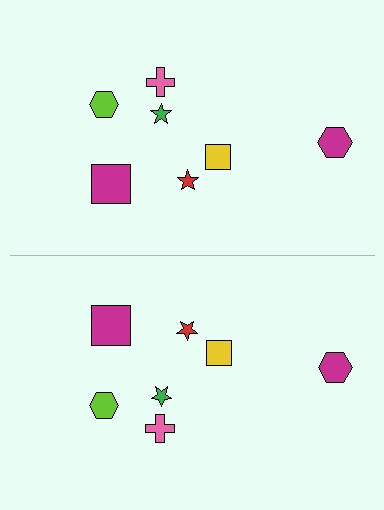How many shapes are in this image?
There are 14 shapes in this image.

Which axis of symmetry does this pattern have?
The pattern has a horizontal axis of symmetry running through the center of the image.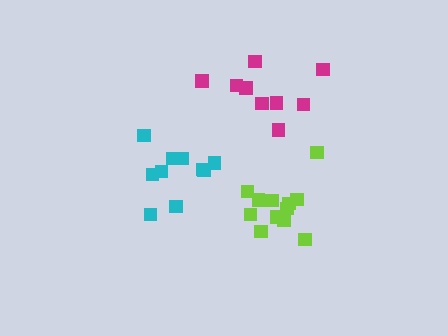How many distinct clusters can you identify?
There are 3 distinct clusters.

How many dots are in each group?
Group 1: 10 dots, Group 2: 12 dots, Group 3: 9 dots (31 total).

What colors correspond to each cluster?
The clusters are colored: cyan, lime, magenta.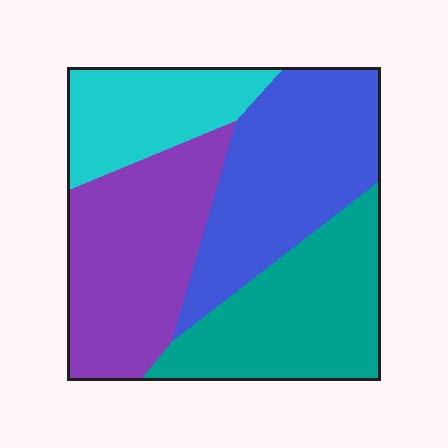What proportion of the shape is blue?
Blue covers 29% of the shape.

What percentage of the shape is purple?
Purple covers 28% of the shape.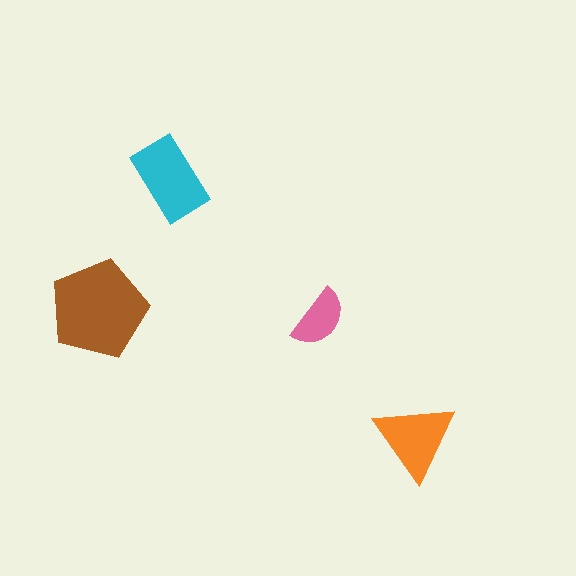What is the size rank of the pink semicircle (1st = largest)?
4th.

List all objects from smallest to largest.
The pink semicircle, the orange triangle, the cyan rectangle, the brown pentagon.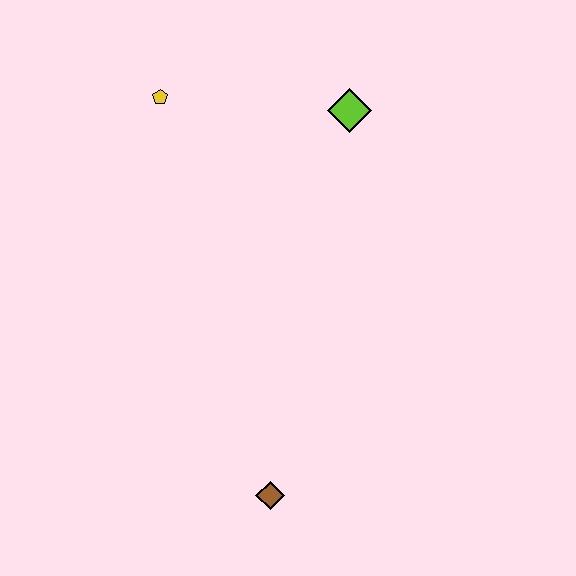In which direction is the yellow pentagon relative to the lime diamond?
The yellow pentagon is to the left of the lime diamond.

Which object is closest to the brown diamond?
The lime diamond is closest to the brown diamond.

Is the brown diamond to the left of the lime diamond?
Yes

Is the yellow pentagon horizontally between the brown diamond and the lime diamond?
No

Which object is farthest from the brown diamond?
The yellow pentagon is farthest from the brown diamond.